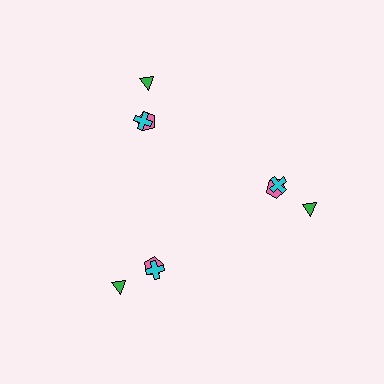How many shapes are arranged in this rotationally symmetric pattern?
There are 9 shapes, arranged in 3 groups of 3.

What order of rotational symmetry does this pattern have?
This pattern has 3-fold rotational symmetry.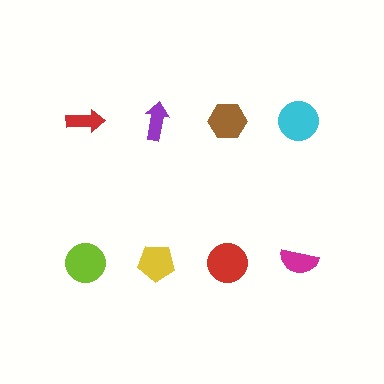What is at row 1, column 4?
A cyan circle.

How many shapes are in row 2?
4 shapes.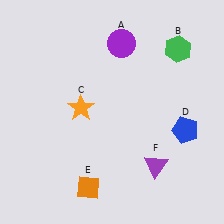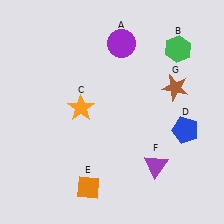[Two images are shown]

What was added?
A brown star (G) was added in Image 2.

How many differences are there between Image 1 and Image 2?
There is 1 difference between the two images.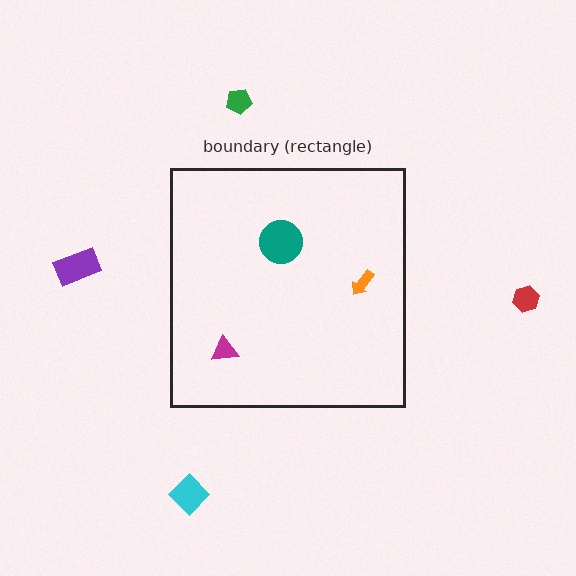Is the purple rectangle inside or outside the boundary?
Outside.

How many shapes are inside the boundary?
3 inside, 4 outside.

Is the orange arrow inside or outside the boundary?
Inside.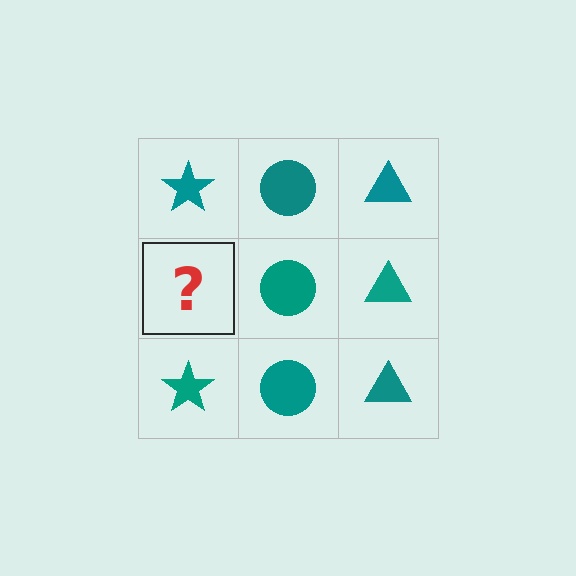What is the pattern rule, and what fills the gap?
The rule is that each column has a consistent shape. The gap should be filled with a teal star.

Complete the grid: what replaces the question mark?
The question mark should be replaced with a teal star.